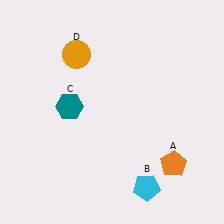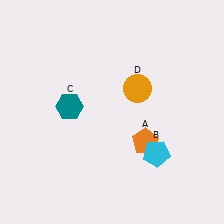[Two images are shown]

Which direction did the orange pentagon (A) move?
The orange pentagon (A) moved left.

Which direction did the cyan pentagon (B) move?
The cyan pentagon (B) moved up.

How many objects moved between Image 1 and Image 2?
3 objects moved between the two images.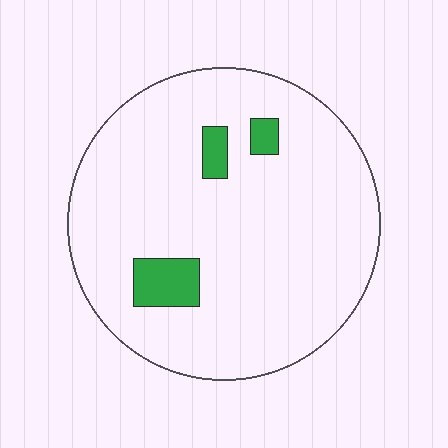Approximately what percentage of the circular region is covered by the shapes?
Approximately 5%.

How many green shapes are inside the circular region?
3.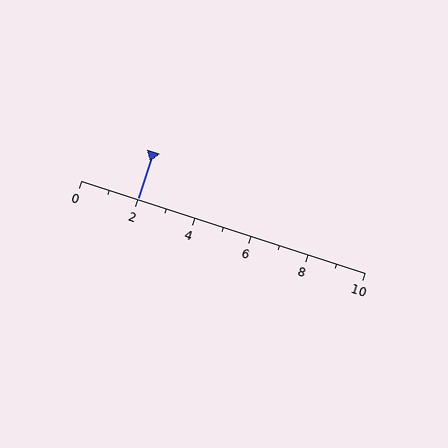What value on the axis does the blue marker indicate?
The marker indicates approximately 2.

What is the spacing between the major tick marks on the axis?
The major ticks are spaced 2 apart.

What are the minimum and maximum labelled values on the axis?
The axis runs from 0 to 10.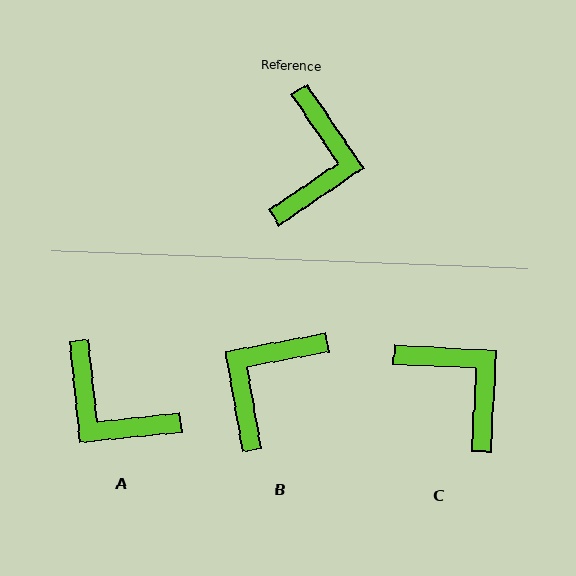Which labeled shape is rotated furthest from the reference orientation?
B, about 156 degrees away.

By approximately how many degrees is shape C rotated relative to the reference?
Approximately 53 degrees counter-clockwise.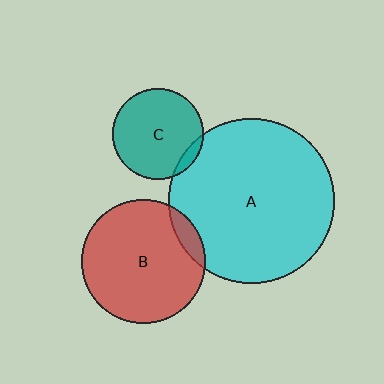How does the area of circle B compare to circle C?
Approximately 1.9 times.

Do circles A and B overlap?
Yes.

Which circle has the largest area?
Circle A (cyan).